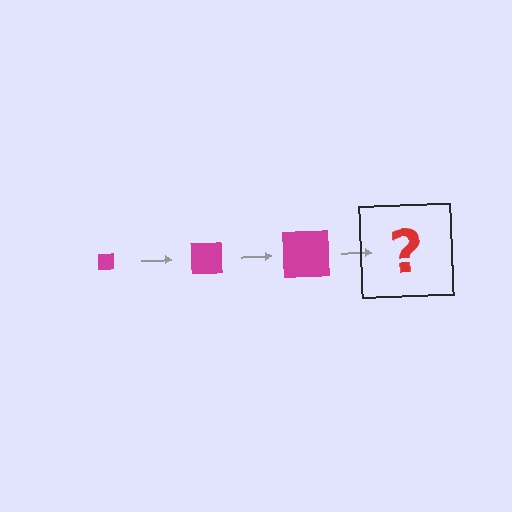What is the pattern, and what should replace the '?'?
The pattern is that the square gets progressively larger each step. The '?' should be a magenta square, larger than the previous one.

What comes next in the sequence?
The next element should be a magenta square, larger than the previous one.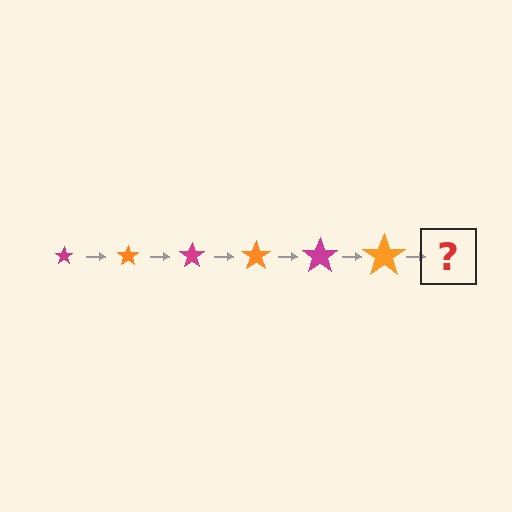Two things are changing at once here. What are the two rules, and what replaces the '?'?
The two rules are that the star grows larger each step and the color cycles through magenta and orange. The '?' should be a magenta star, larger than the previous one.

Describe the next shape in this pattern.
It should be a magenta star, larger than the previous one.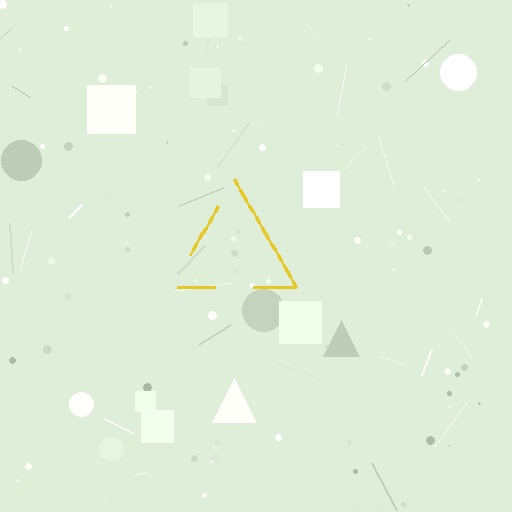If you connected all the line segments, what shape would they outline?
They would outline a triangle.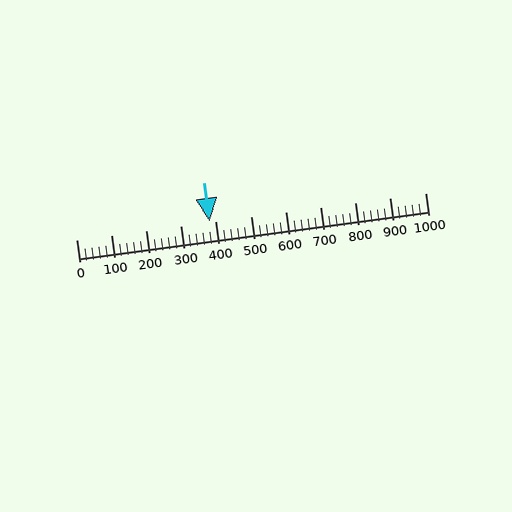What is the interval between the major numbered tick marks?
The major tick marks are spaced 100 units apart.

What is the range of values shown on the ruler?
The ruler shows values from 0 to 1000.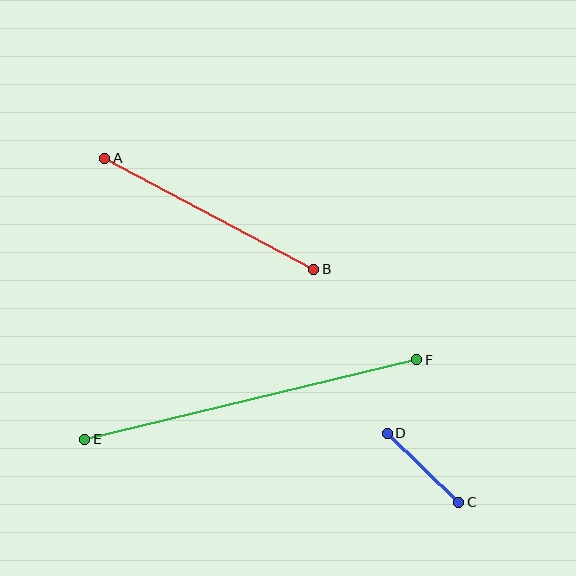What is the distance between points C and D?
The distance is approximately 99 pixels.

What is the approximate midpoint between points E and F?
The midpoint is at approximately (251, 400) pixels.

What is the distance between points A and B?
The distance is approximately 237 pixels.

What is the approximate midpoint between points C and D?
The midpoint is at approximately (423, 468) pixels.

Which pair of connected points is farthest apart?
Points E and F are farthest apart.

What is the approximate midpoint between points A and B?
The midpoint is at approximately (209, 214) pixels.